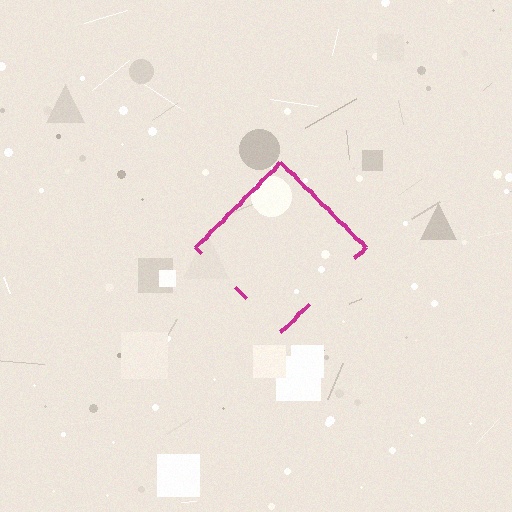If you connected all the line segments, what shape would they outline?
They would outline a diamond.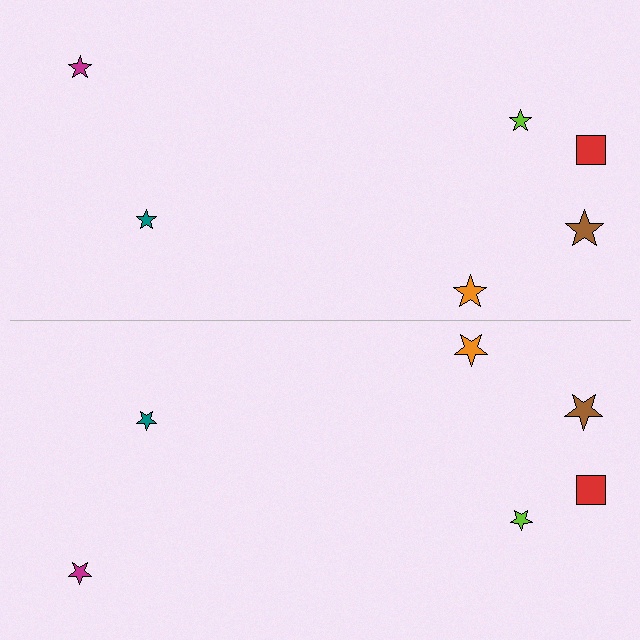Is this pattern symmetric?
Yes, this pattern has bilateral (reflection) symmetry.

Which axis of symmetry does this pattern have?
The pattern has a horizontal axis of symmetry running through the center of the image.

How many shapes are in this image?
There are 12 shapes in this image.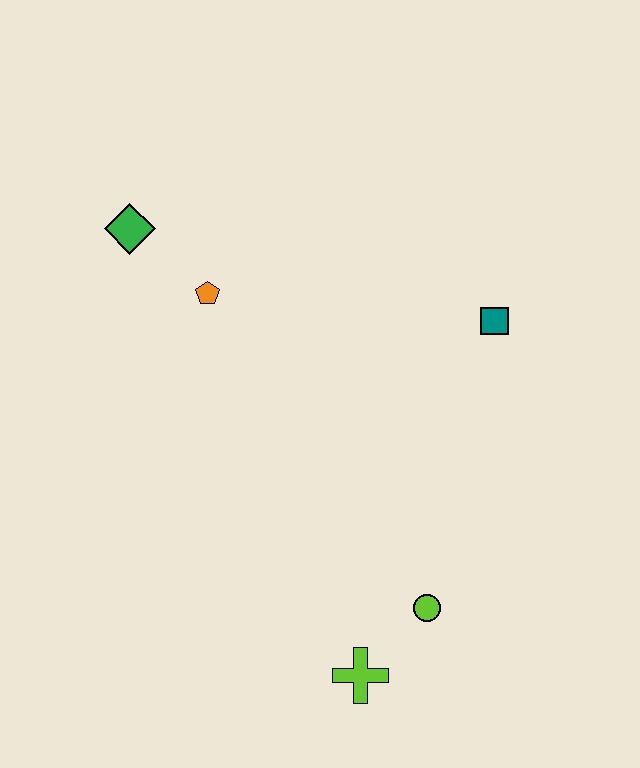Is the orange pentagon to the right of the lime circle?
No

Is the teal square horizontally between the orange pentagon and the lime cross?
No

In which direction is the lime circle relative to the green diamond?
The lime circle is below the green diamond.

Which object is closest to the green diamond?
The orange pentagon is closest to the green diamond.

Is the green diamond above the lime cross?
Yes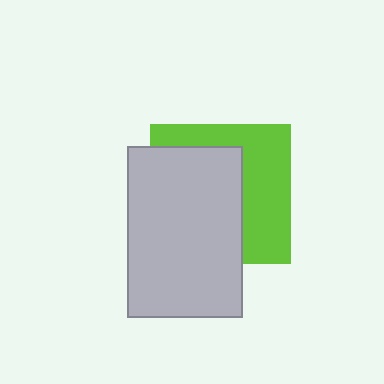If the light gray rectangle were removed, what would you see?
You would see the complete lime square.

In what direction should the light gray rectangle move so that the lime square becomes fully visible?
The light gray rectangle should move left. That is the shortest direction to clear the overlap and leave the lime square fully visible.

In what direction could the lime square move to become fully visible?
The lime square could move right. That would shift it out from behind the light gray rectangle entirely.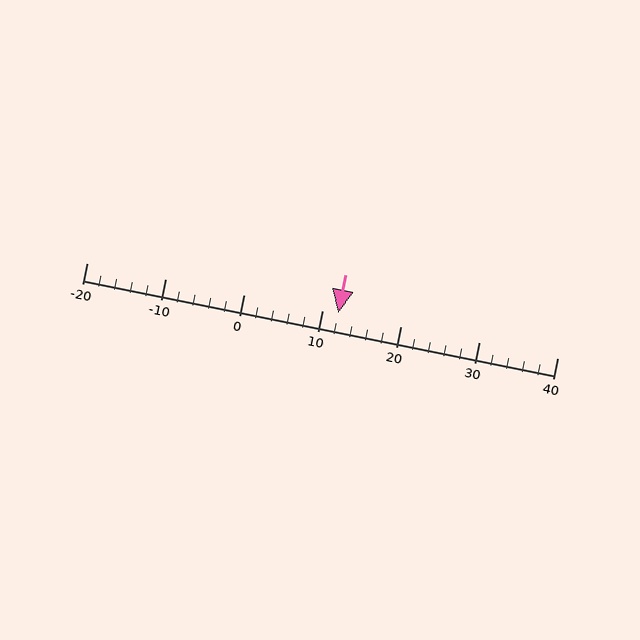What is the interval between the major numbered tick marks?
The major tick marks are spaced 10 units apart.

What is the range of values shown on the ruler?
The ruler shows values from -20 to 40.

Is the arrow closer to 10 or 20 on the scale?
The arrow is closer to 10.